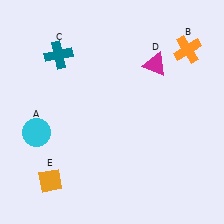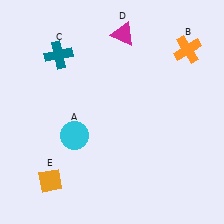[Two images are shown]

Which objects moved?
The objects that moved are: the cyan circle (A), the magenta triangle (D).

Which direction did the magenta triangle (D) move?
The magenta triangle (D) moved left.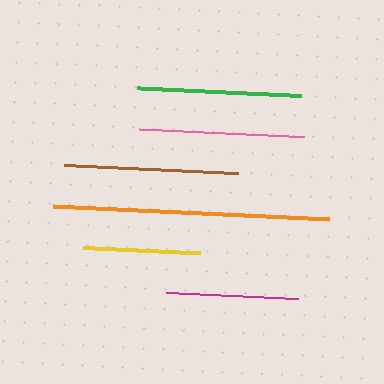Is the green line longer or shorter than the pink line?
The pink line is longer than the green line.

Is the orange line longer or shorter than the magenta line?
The orange line is longer than the magenta line.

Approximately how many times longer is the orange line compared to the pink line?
The orange line is approximately 1.7 times the length of the pink line.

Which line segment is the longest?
The orange line is the longest at approximately 277 pixels.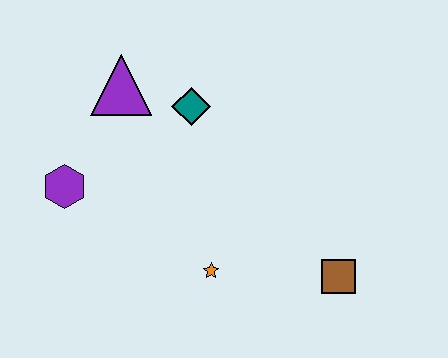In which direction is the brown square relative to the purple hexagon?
The brown square is to the right of the purple hexagon.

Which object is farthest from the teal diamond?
The brown square is farthest from the teal diamond.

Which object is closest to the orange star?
The brown square is closest to the orange star.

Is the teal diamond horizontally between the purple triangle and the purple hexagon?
No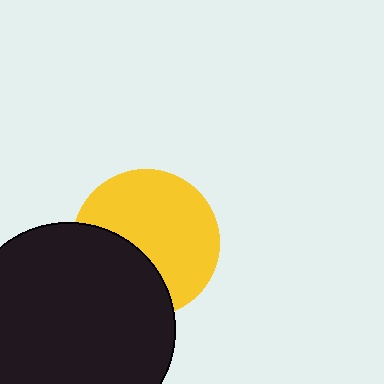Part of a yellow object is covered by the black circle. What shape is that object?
It is a circle.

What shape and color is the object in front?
The object in front is a black circle.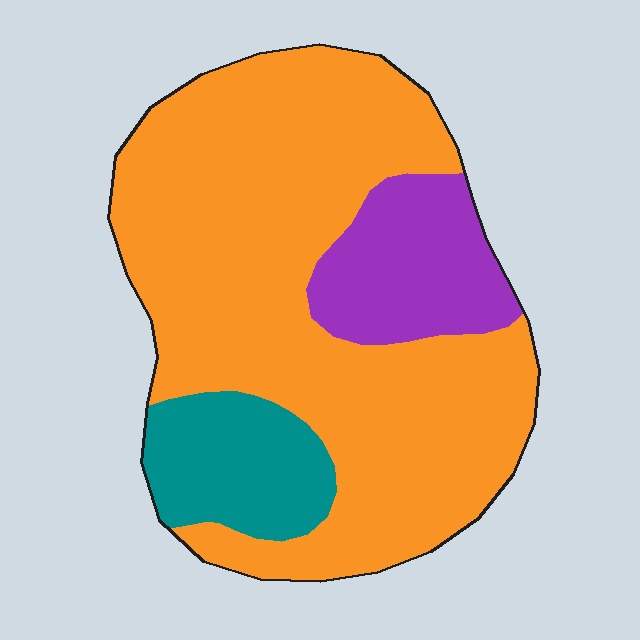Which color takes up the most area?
Orange, at roughly 70%.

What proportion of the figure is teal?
Teal takes up about one eighth (1/8) of the figure.